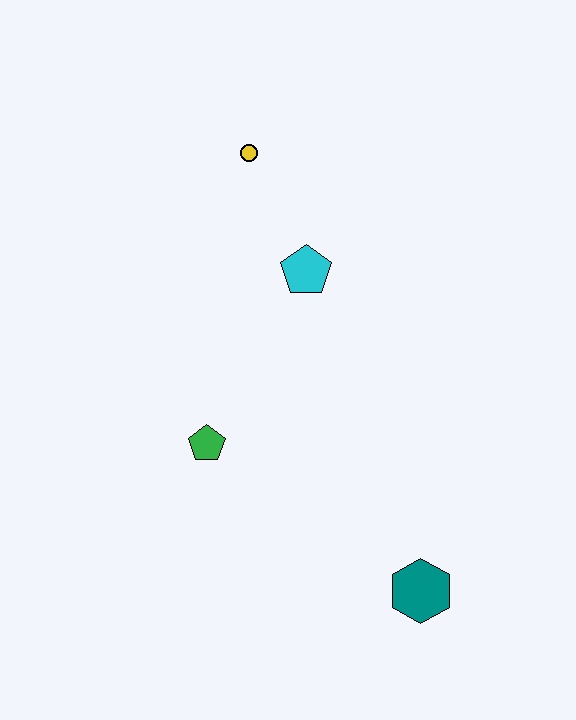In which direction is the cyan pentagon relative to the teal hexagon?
The cyan pentagon is above the teal hexagon.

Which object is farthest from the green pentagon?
The yellow circle is farthest from the green pentagon.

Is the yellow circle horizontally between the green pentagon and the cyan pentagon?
Yes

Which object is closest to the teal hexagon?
The green pentagon is closest to the teal hexagon.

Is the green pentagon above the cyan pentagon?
No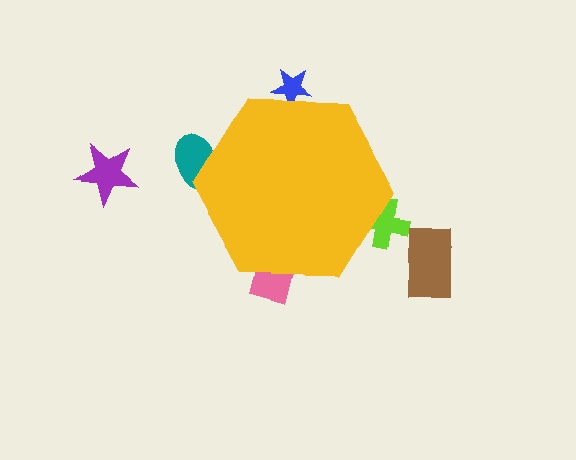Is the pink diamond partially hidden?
Yes, the pink diamond is partially hidden behind the yellow hexagon.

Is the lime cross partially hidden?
Yes, the lime cross is partially hidden behind the yellow hexagon.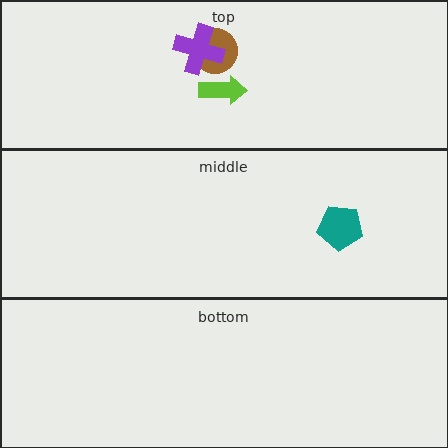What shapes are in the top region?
The lime arrow, the brown circle, the purple cross.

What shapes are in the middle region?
The teal pentagon.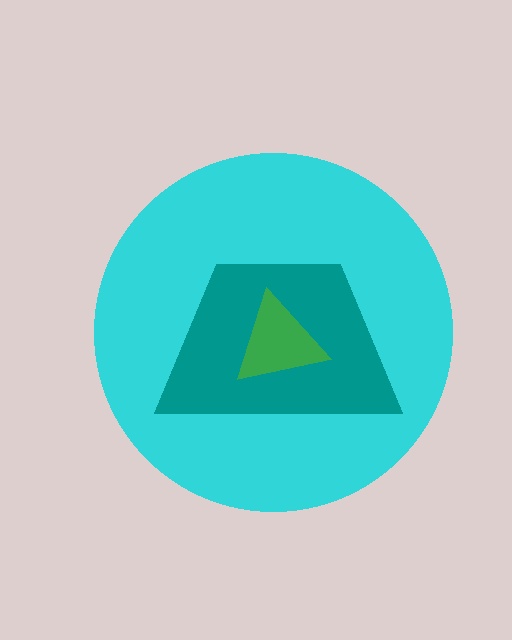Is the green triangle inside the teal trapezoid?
Yes.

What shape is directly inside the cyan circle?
The teal trapezoid.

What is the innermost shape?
The green triangle.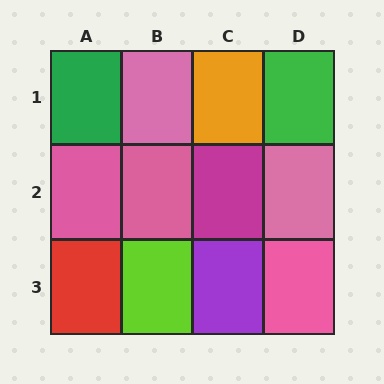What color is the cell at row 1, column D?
Green.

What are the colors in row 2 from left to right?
Pink, pink, magenta, pink.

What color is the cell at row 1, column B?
Pink.